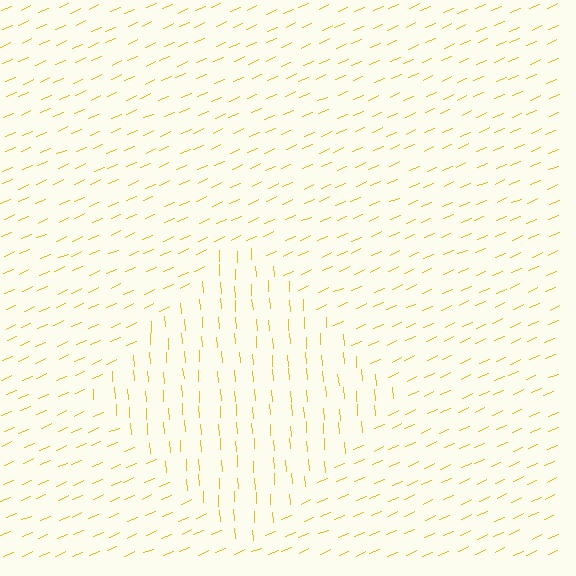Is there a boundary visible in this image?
Yes, there is a texture boundary formed by a change in line orientation.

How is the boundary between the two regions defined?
The boundary is defined purely by a change in line orientation (approximately 70 degrees difference). All lines are the same color and thickness.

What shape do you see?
I see a diamond.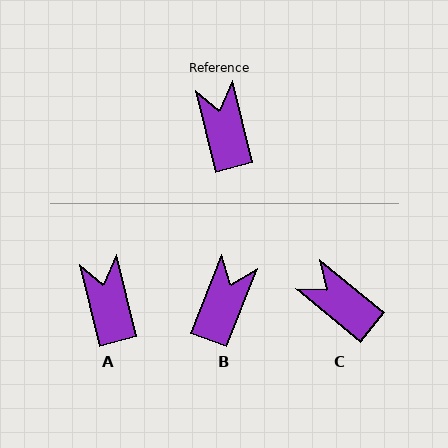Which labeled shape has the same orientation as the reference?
A.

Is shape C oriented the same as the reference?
No, it is off by about 37 degrees.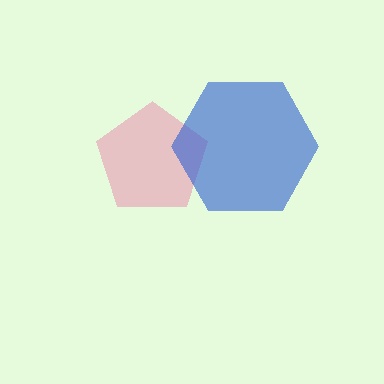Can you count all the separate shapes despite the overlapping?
Yes, there are 2 separate shapes.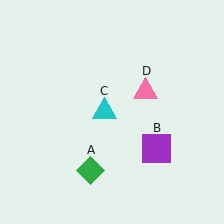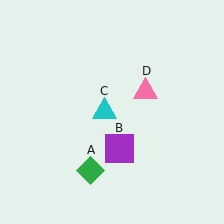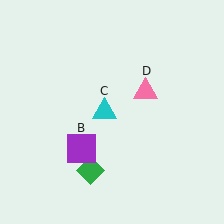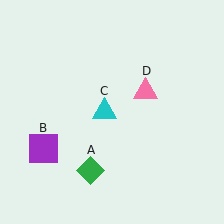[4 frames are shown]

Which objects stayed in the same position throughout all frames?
Green diamond (object A) and cyan triangle (object C) and pink triangle (object D) remained stationary.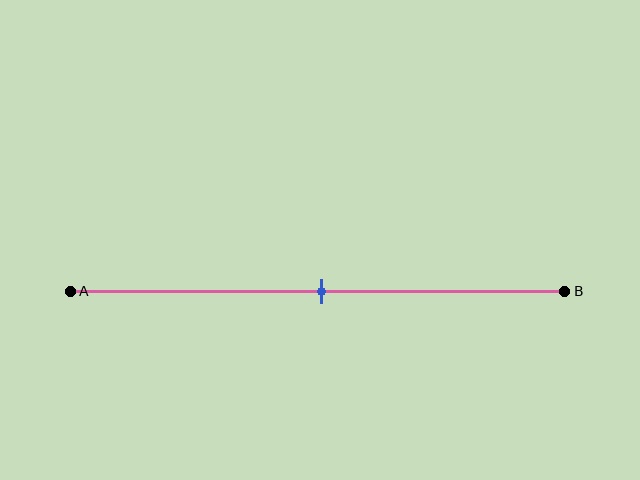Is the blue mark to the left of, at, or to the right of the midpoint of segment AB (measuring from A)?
The blue mark is approximately at the midpoint of segment AB.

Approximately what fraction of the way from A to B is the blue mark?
The blue mark is approximately 50% of the way from A to B.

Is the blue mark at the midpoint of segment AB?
Yes, the mark is approximately at the midpoint.